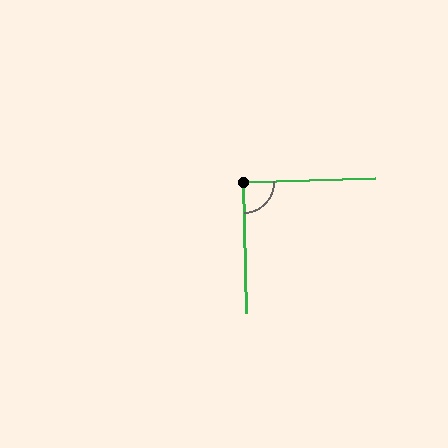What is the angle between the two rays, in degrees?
Approximately 91 degrees.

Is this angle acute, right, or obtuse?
It is approximately a right angle.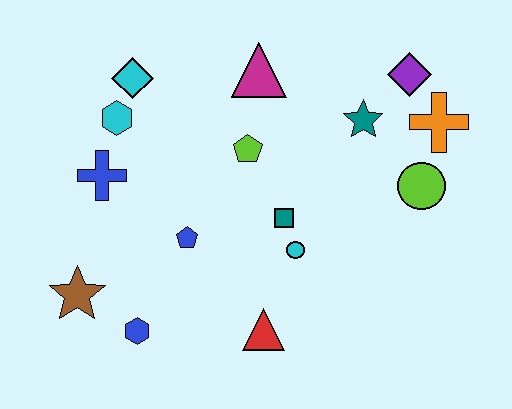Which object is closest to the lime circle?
The orange cross is closest to the lime circle.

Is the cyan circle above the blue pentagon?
No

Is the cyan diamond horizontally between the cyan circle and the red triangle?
No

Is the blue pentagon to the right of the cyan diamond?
Yes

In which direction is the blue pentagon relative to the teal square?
The blue pentagon is to the left of the teal square.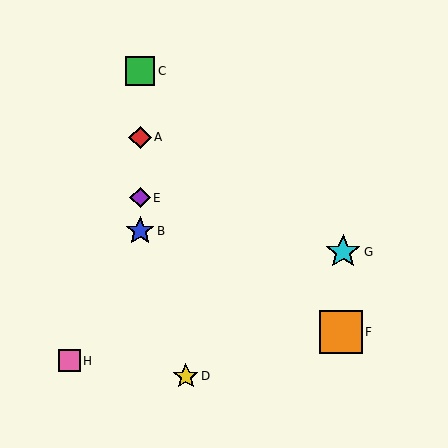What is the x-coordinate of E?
Object E is at x≈140.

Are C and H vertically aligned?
No, C is at x≈140 and H is at x≈69.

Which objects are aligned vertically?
Objects A, B, C, E are aligned vertically.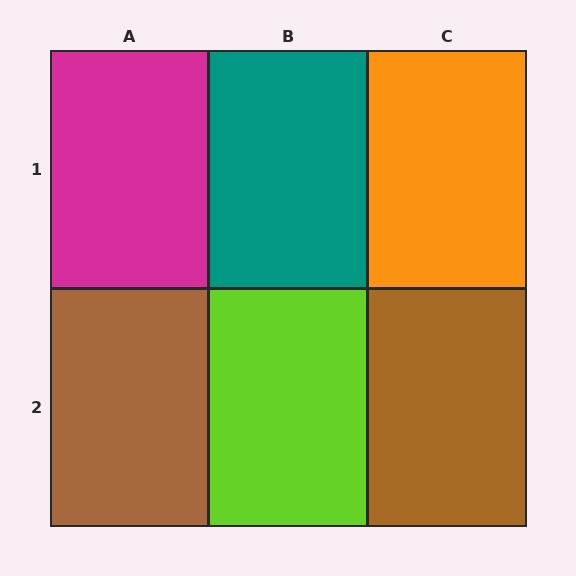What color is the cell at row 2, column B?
Lime.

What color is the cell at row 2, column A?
Brown.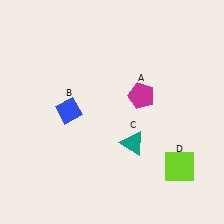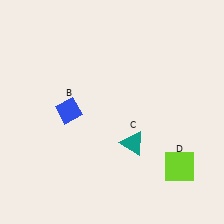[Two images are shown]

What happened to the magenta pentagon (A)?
The magenta pentagon (A) was removed in Image 2. It was in the top-right area of Image 1.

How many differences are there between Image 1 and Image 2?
There is 1 difference between the two images.